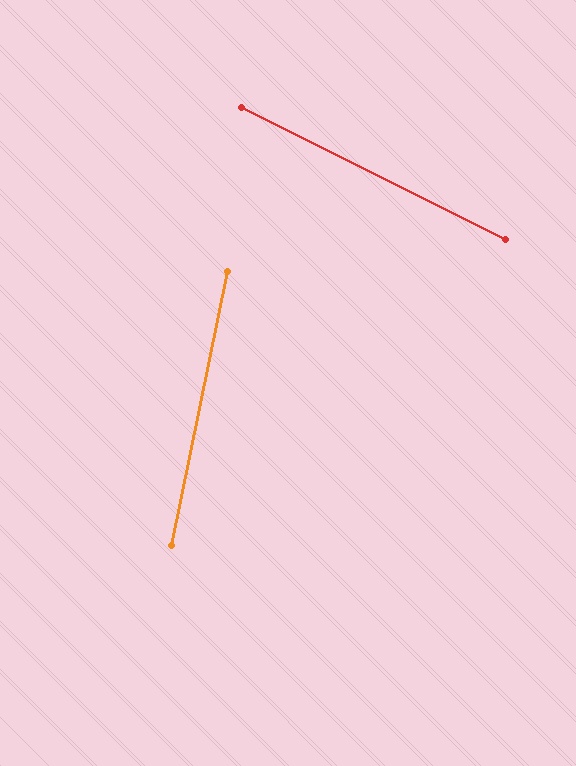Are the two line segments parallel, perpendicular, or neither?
Neither parallel nor perpendicular — they differ by about 75°.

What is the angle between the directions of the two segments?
Approximately 75 degrees.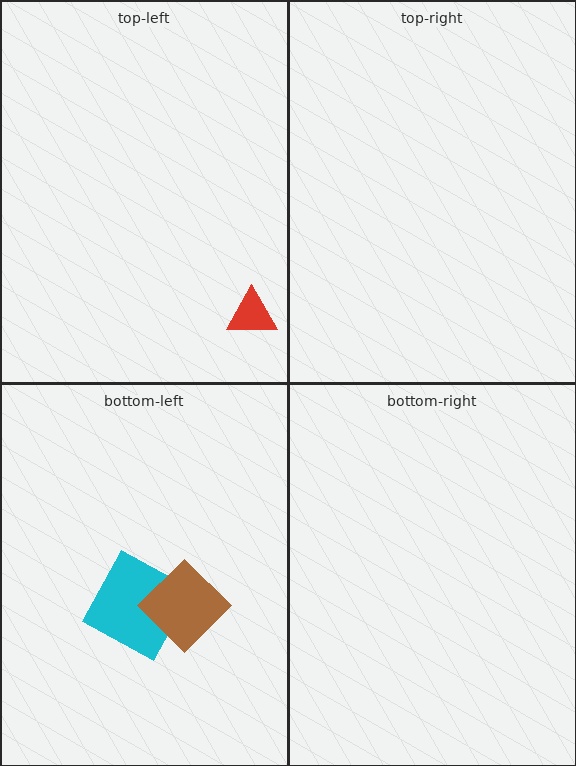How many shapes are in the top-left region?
1.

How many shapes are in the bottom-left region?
2.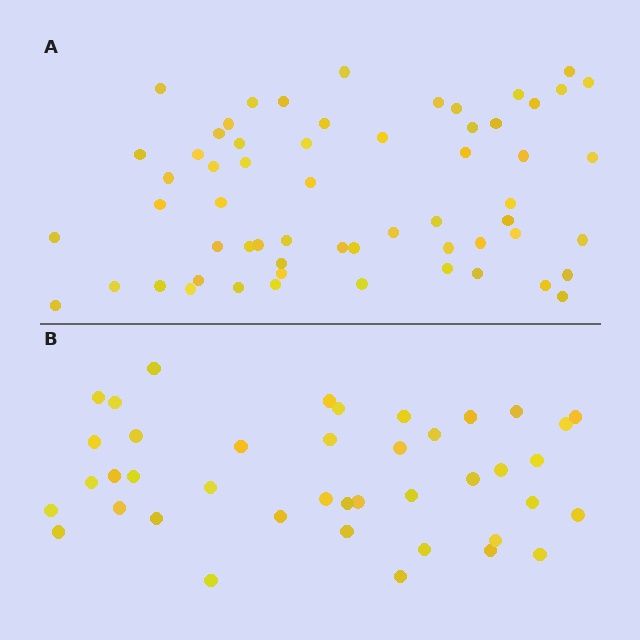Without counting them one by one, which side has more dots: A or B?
Region A (the top region) has more dots.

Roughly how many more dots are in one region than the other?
Region A has approximately 20 more dots than region B.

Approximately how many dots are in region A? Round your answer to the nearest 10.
About 60 dots.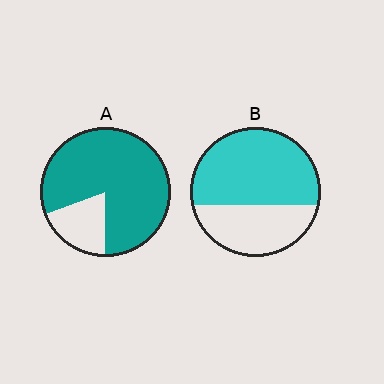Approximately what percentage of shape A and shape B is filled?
A is approximately 80% and B is approximately 65%.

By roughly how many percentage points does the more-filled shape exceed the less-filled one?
By roughly 20 percentage points (A over B).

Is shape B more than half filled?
Yes.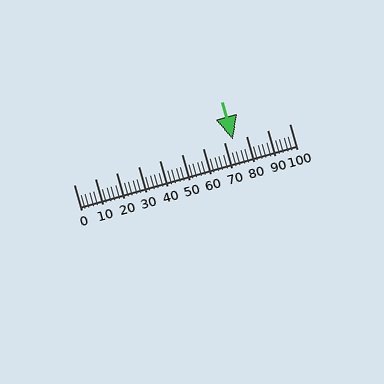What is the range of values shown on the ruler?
The ruler shows values from 0 to 100.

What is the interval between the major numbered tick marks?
The major tick marks are spaced 10 units apart.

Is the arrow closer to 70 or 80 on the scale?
The arrow is closer to 70.